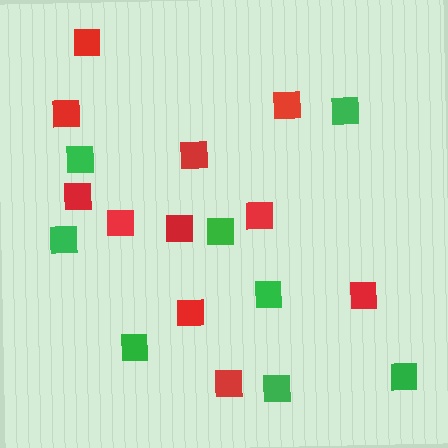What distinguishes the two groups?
There are 2 groups: one group of red squares (11) and one group of green squares (8).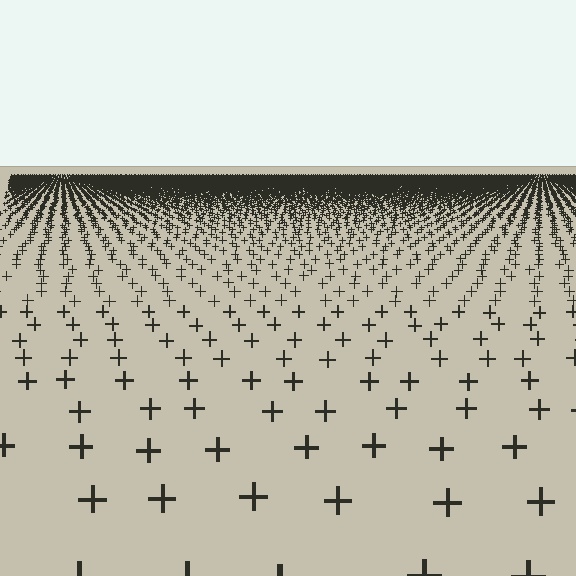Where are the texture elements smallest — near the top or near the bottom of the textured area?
Near the top.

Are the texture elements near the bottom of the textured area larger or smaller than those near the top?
Larger. Near the bottom, elements are closer to the viewer and appear at a bigger on-screen size.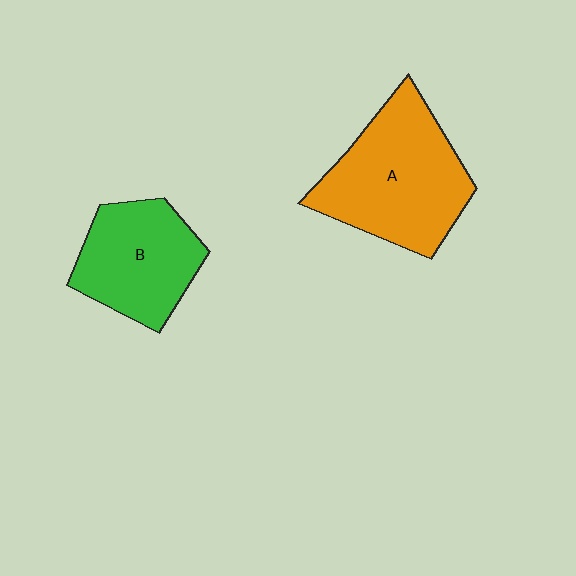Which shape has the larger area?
Shape A (orange).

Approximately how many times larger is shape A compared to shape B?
Approximately 1.4 times.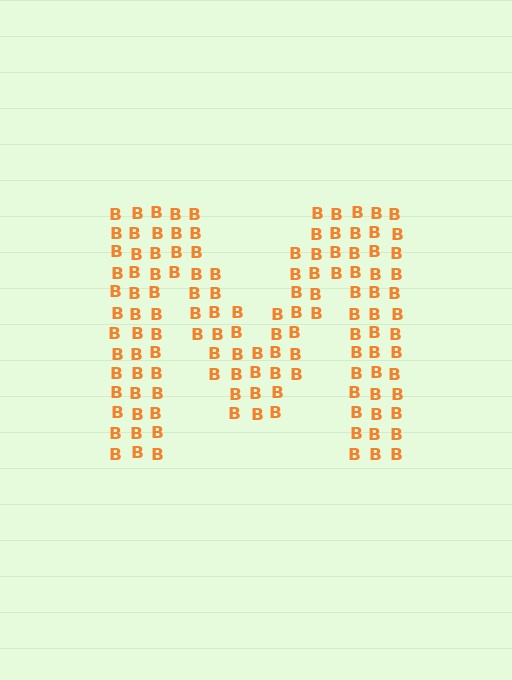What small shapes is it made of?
It is made of small letter B's.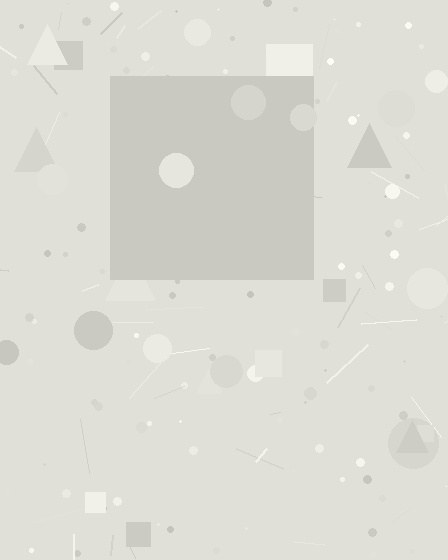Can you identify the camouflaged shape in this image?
The camouflaged shape is a square.